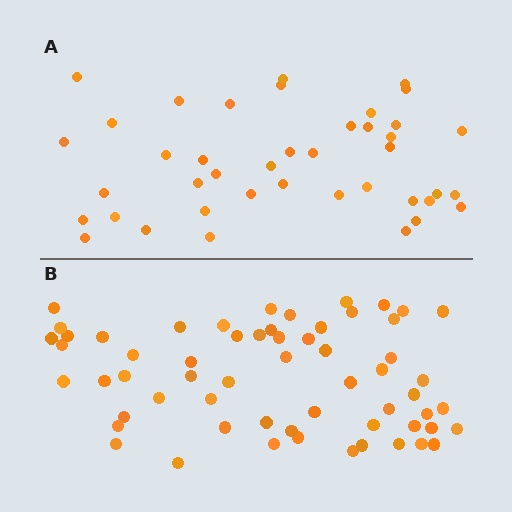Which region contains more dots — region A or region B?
Region B (the bottom region) has more dots.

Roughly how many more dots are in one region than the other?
Region B has approximately 20 more dots than region A.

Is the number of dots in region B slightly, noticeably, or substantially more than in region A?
Region B has substantially more. The ratio is roughly 1.5 to 1.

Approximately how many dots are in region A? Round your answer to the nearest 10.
About 40 dots. (The exact count is 41, which rounds to 40.)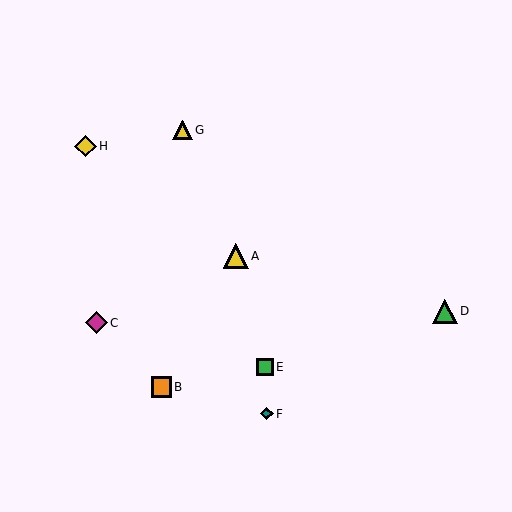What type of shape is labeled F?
Shape F is a teal diamond.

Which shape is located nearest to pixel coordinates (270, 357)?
The green square (labeled E) at (265, 367) is nearest to that location.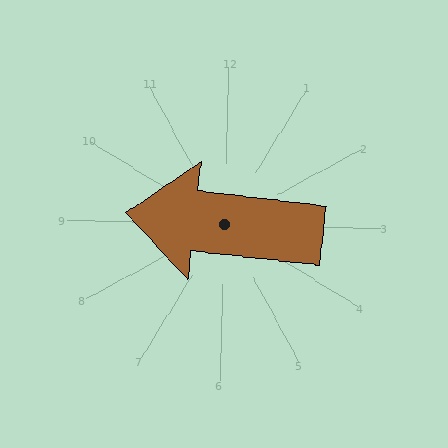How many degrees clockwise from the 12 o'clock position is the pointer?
Approximately 275 degrees.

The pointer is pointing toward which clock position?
Roughly 9 o'clock.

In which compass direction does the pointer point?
West.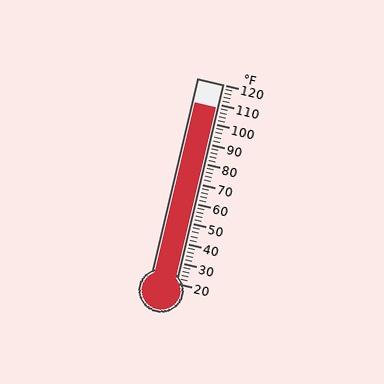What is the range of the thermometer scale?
The thermometer scale ranges from 20°F to 120°F.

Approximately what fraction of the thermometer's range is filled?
The thermometer is filled to approximately 90% of its range.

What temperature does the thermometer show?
The thermometer shows approximately 108°F.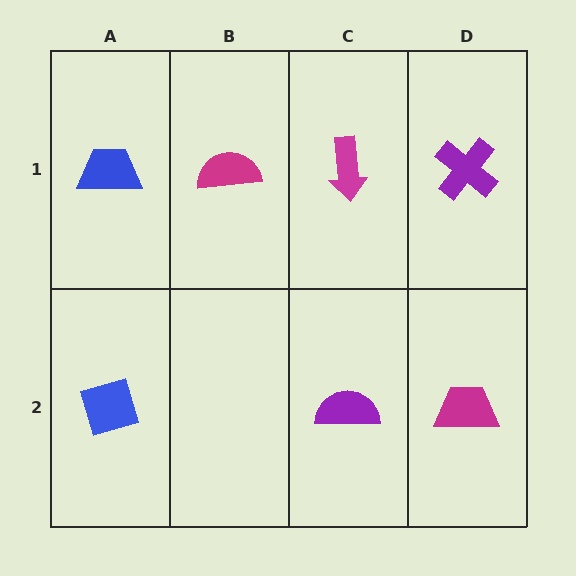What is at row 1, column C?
A magenta arrow.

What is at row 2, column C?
A purple semicircle.